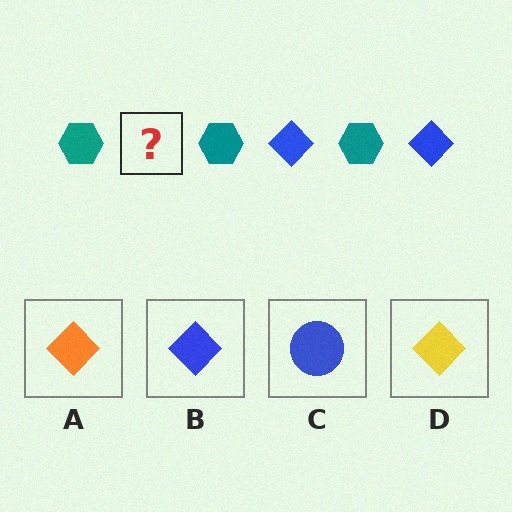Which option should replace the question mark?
Option B.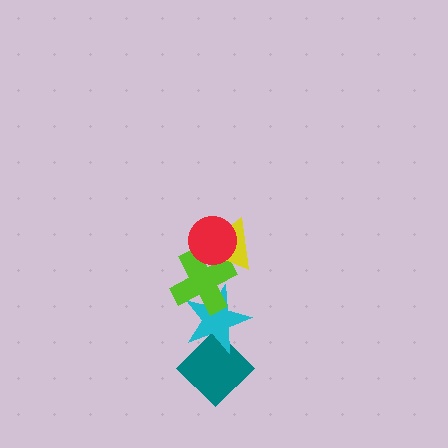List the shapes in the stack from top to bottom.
From top to bottom: the red circle, the yellow triangle, the lime cross, the cyan star, the teal diamond.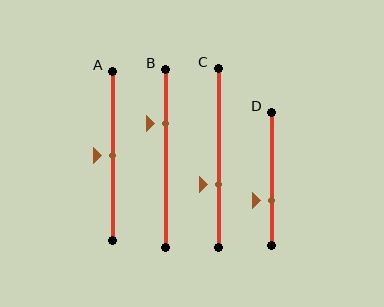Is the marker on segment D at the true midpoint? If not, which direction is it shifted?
No, the marker on segment D is shifted downward by about 16% of the segment length.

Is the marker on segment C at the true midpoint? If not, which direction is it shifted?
No, the marker on segment C is shifted downward by about 15% of the segment length.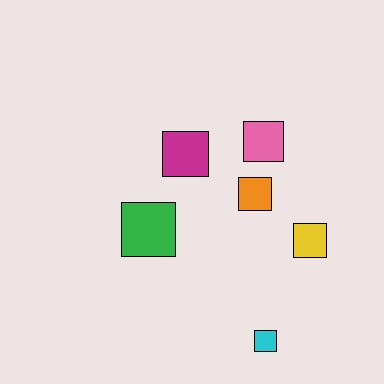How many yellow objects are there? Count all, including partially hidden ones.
There is 1 yellow object.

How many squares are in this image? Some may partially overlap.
There are 6 squares.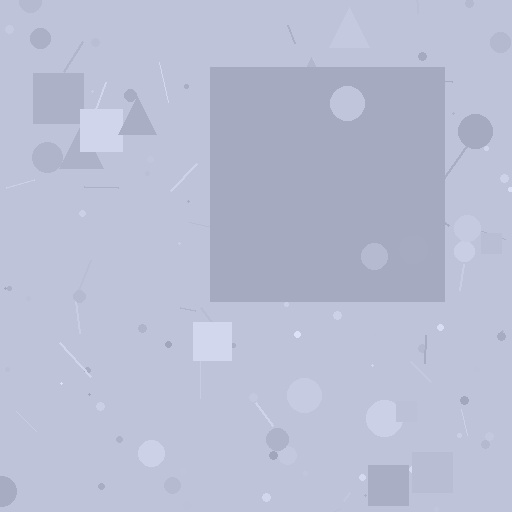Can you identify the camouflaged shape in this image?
The camouflaged shape is a square.